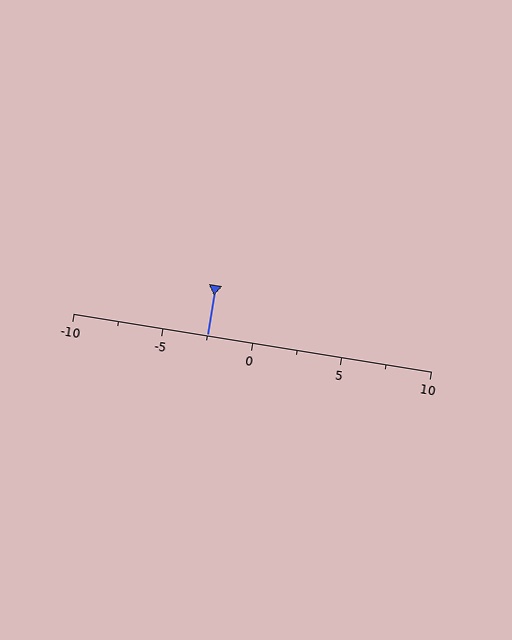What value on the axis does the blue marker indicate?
The marker indicates approximately -2.5.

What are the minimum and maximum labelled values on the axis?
The axis runs from -10 to 10.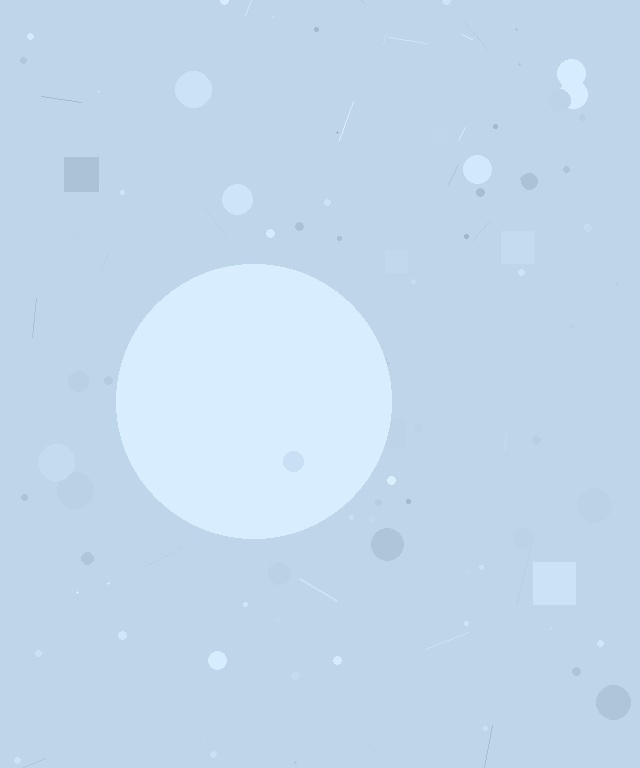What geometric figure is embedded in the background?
A circle is embedded in the background.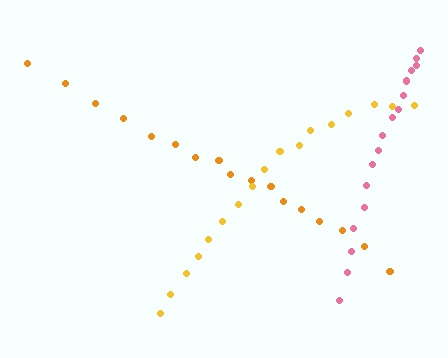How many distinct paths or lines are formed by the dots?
There are 3 distinct paths.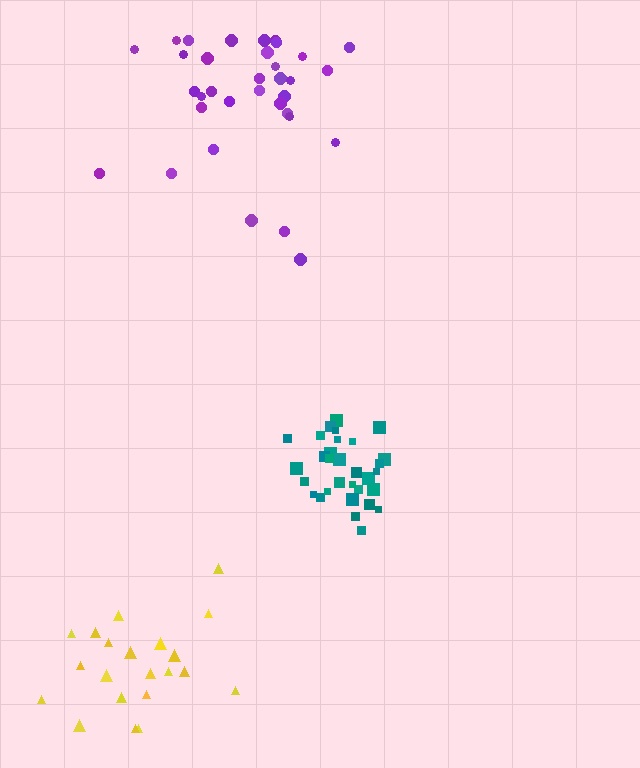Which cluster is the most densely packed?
Teal.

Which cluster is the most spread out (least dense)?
Yellow.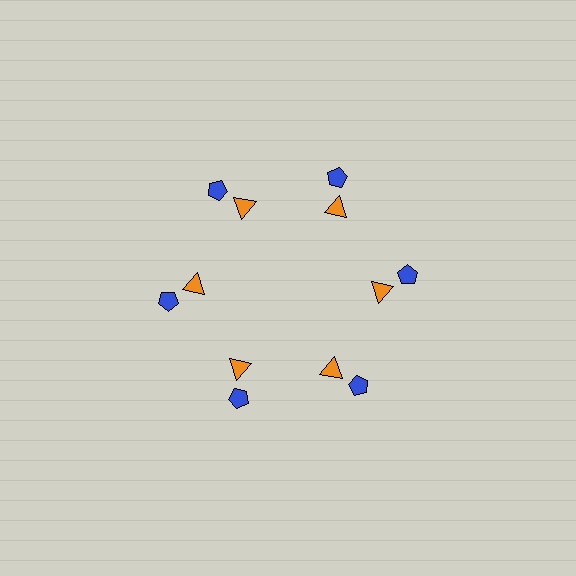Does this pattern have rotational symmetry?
Yes, this pattern has 6-fold rotational symmetry. It looks the same after rotating 60 degrees around the center.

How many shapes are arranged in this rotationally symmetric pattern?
There are 12 shapes, arranged in 6 groups of 2.